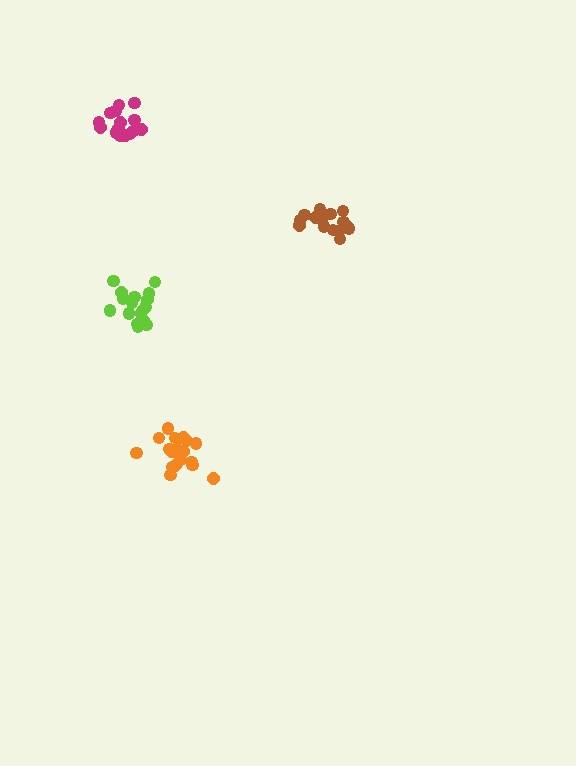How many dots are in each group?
Group 1: 20 dots, Group 2: 16 dots, Group 3: 18 dots, Group 4: 17 dots (71 total).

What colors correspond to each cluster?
The clusters are colored: orange, brown, magenta, lime.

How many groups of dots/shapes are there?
There are 4 groups.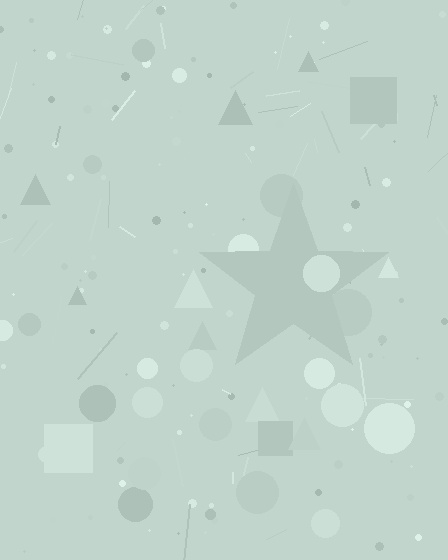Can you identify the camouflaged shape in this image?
The camouflaged shape is a star.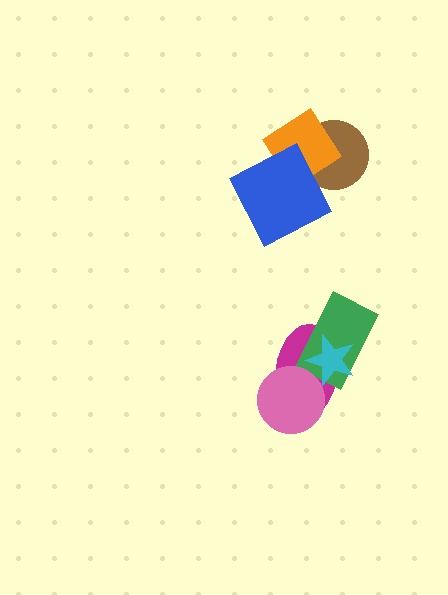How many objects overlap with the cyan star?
2 objects overlap with the cyan star.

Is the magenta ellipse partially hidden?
Yes, it is partially covered by another shape.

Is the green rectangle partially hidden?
Yes, it is partially covered by another shape.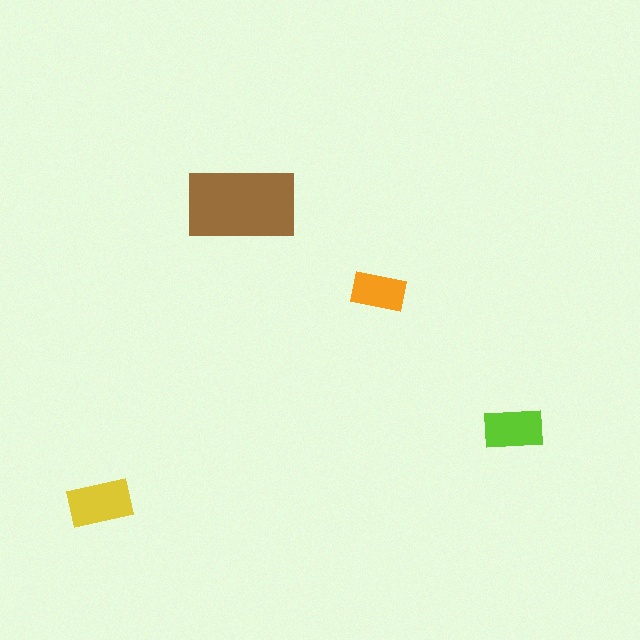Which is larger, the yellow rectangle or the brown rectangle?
The brown one.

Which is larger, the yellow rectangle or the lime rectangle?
The yellow one.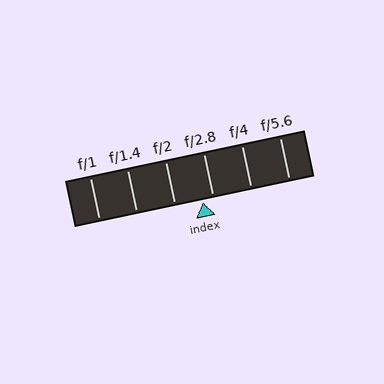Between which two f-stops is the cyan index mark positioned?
The index mark is between f/2 and f/2.8.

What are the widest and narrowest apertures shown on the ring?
The widest aperture shown is f/1 and the narrowest is f/5.6.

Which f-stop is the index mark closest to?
The index mark is closest to f/2.8.